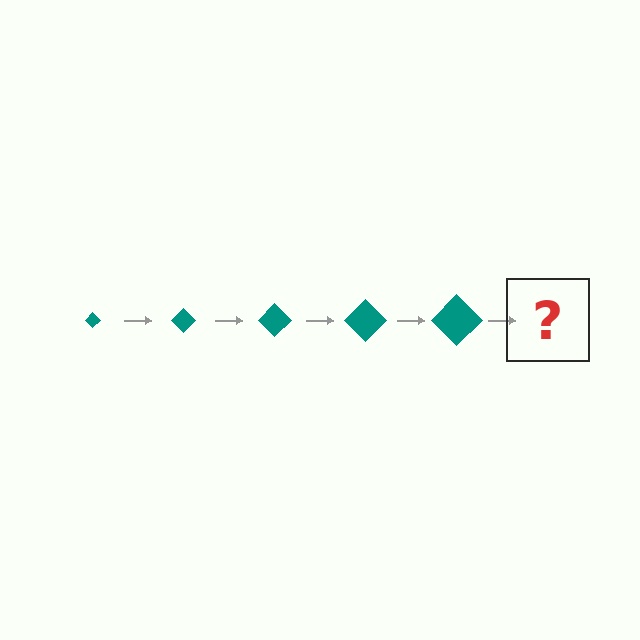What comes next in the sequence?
The next element should be a teal diamond, larger than the previous one.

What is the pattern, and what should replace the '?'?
The pattern is that the diamond gets progressively larger each step. The '?' should be a teal diamond, larger than the previous one.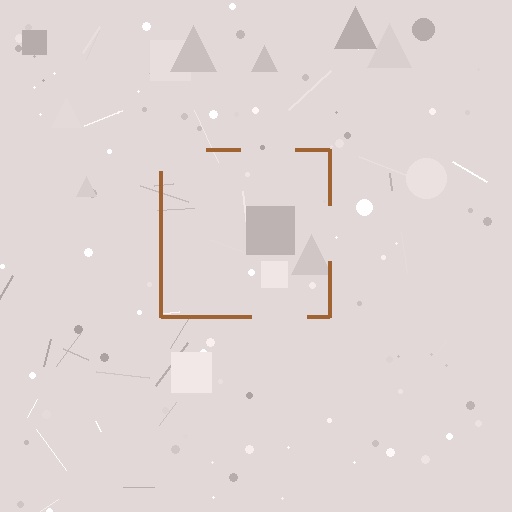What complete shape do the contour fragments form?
The contour fragments form a square.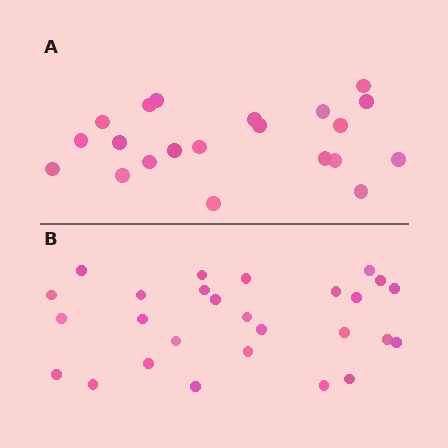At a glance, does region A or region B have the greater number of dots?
Region B (the bottom region) has more dots.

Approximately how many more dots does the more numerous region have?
Region B has about 6 more dots than region A.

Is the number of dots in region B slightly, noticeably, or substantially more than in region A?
Region B has noticeably more, but not dramatically so. The ratio is roughly 1.3 to 1.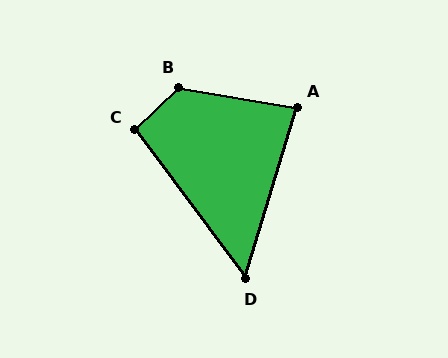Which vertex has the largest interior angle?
B, at approximately 127 degrees.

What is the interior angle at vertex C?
Approximately 97 degrees (obtuse).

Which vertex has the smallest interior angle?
D, at approximately 53 degrees.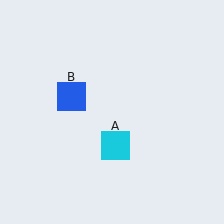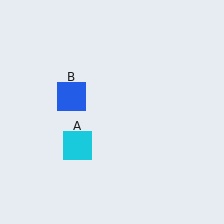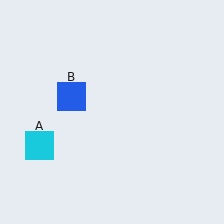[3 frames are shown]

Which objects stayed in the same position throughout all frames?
Blue square (object B) remained stationary.